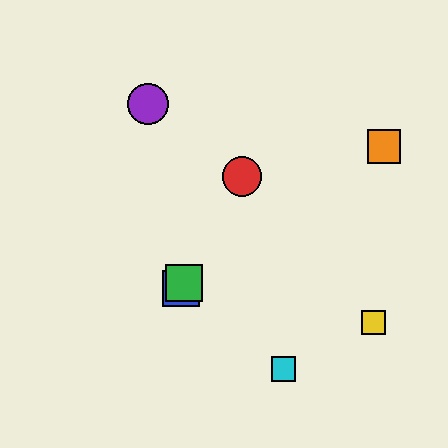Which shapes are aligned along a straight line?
The red circle, the blue square, the green square are aligned along a straight line.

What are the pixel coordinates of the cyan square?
The cyan square is at (283, 369).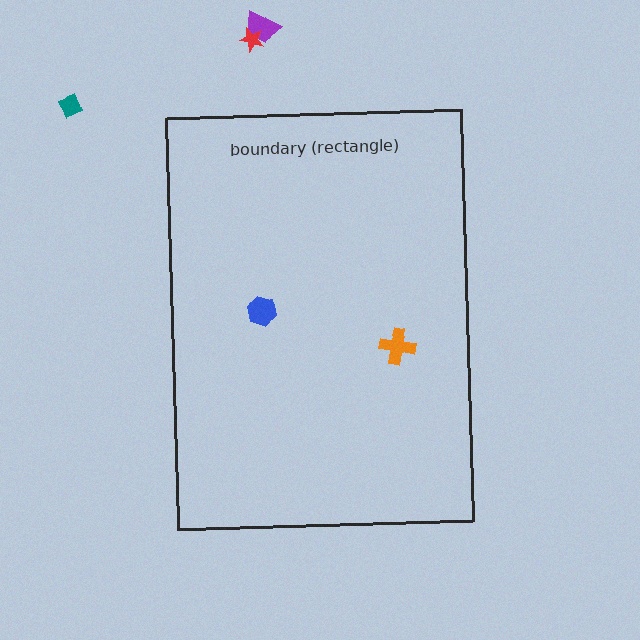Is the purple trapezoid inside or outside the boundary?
Outside.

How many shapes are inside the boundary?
2 inside, 3 outside.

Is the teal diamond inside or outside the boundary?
Outside.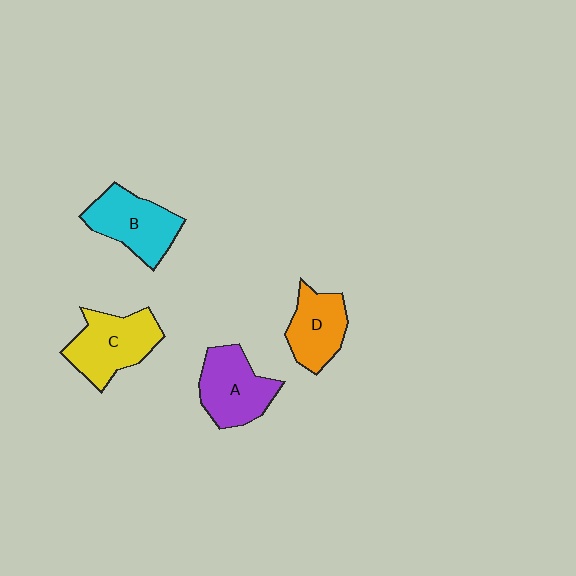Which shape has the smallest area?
Shape D (orange).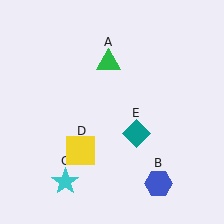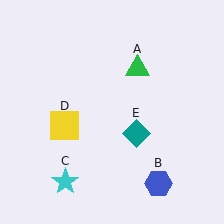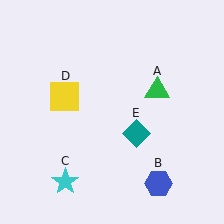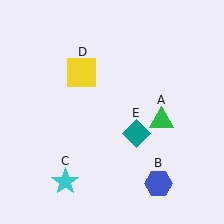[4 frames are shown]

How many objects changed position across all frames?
2 objects changed position: green triangle (object A), yellow square (object D).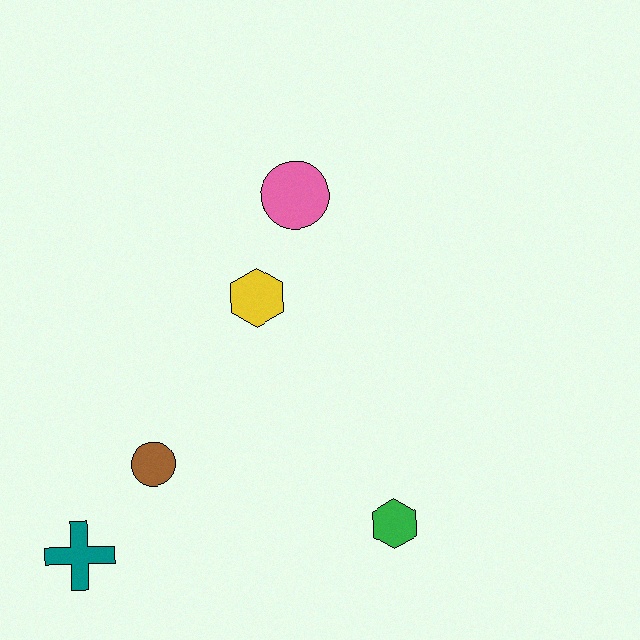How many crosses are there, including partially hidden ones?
There is 1 cross.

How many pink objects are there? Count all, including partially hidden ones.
There is 1 pink object.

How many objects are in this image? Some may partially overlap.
There are 5 objects.